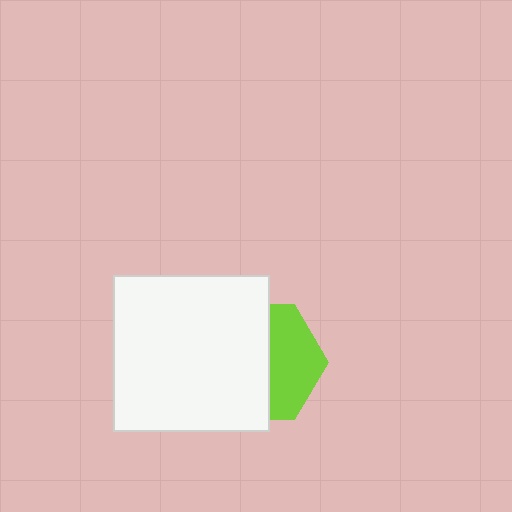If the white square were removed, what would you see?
You would see the complete lime hexagon.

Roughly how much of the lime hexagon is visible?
A small part of it is visible (roughly 42%).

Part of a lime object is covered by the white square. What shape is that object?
It is a hexagon.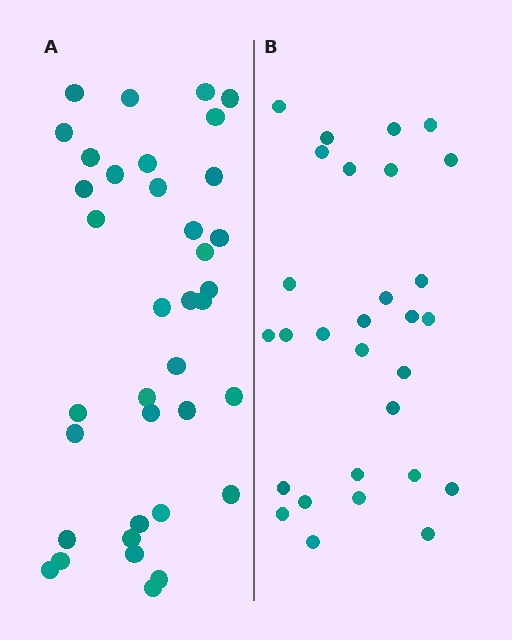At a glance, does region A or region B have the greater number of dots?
Region A (the left region) has more dots.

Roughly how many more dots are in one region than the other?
Region A has roughly 8 or so more dots than region B.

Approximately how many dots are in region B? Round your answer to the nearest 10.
About 30 dots. (The exact count is 29, which rounds to 30.)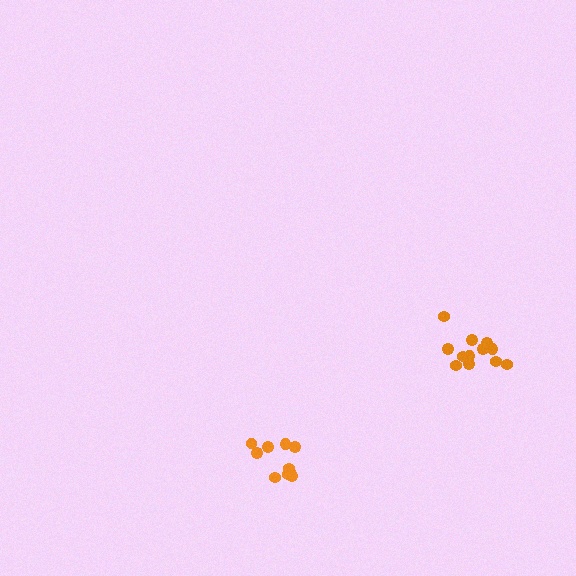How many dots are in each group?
Group 1: 10 dots, Group 2: 12 dots (22 total).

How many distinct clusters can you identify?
There are 2 distinct clusters.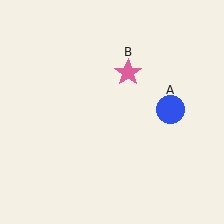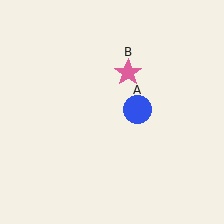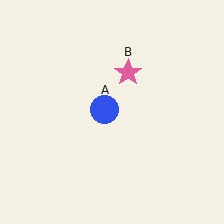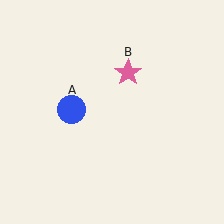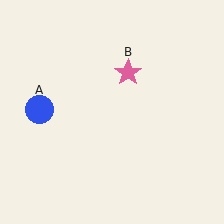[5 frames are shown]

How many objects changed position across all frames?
1 object changed position: blue circle (object A).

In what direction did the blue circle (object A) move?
The blue circle (object A) moved left.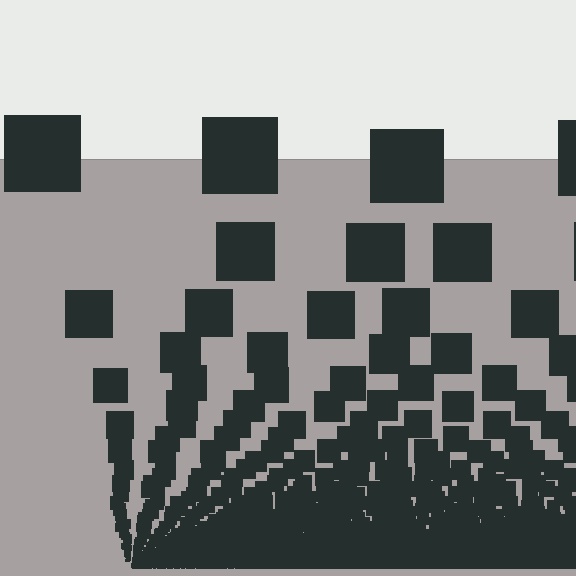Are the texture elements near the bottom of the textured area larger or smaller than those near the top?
Smaller. The gradient is inverted — elements near the bottom are smaller and denser.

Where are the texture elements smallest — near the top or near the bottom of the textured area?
Near the bottom.